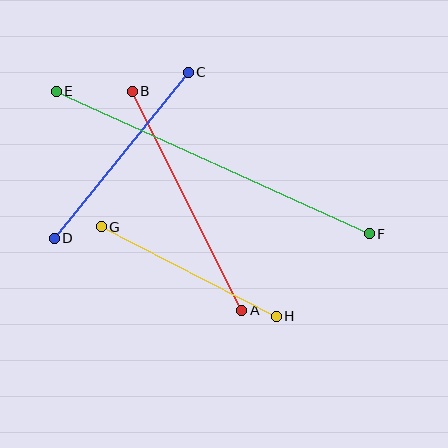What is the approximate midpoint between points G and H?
The midpoint is at approximately (189, 272) pixels.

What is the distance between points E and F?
The distance is approximately 344 pixels.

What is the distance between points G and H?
The distance is approximately 197 pixels.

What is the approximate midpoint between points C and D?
The midpoint is at approximately (121, 155) pixels.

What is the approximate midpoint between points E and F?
The midpoint is at approximately (213, 162) pixels.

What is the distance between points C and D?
The distance is approximately 213 pixels.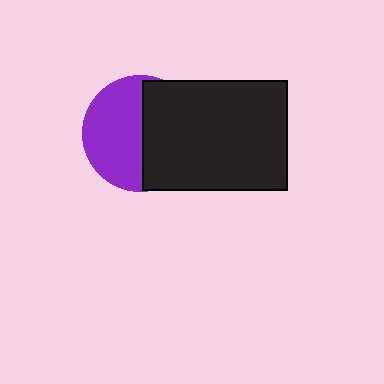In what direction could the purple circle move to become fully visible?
The purple circle could move left. That would shift it out from behind the black rectangle entirely.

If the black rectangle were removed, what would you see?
You would see the complete purple circle.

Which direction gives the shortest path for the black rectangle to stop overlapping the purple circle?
Moving right gives the shortest separation.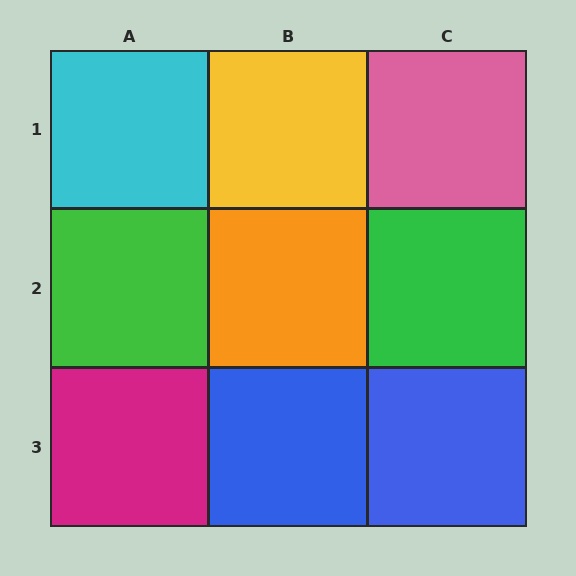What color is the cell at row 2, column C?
Green.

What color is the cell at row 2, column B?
Orange.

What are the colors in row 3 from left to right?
Magenta, blue, blue.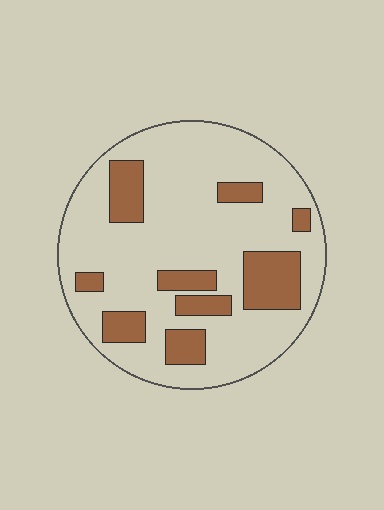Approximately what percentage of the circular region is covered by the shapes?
Approximately 25%.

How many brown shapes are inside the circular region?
9.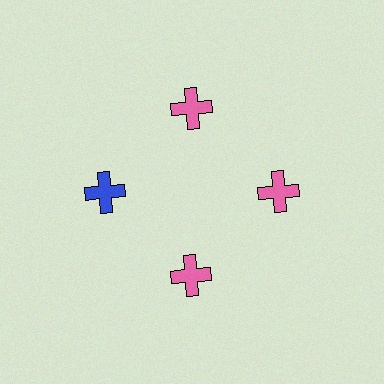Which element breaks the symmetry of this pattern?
The blue cross at roughly the 9 o'clock position breaks the symmetry. All other shapes are pink crosses.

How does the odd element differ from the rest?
It has a different color: blue instead of pink.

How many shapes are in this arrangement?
There are 4 shapes arranged in a ring pattern.